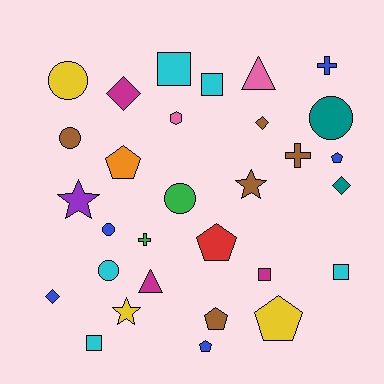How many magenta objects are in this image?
There are 3 magenta objects.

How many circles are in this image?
There are 6 circles.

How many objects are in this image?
There are 30 objects.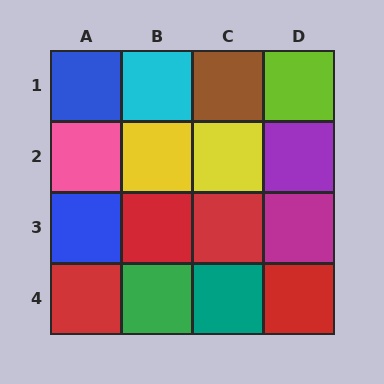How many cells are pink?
1 cell is pink.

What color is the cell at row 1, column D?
Lime.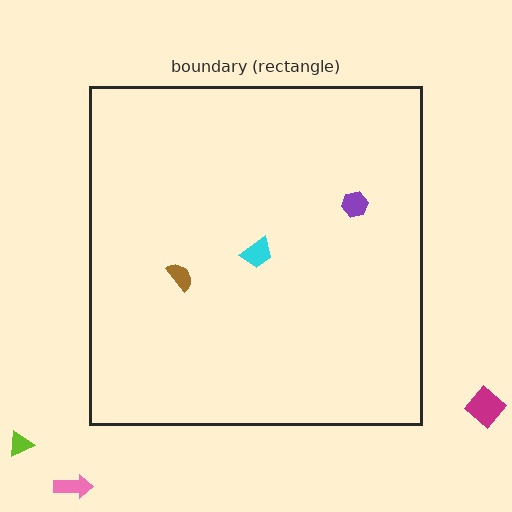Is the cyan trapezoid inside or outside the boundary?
Inside.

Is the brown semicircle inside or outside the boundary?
Inside.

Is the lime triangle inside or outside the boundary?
Outside.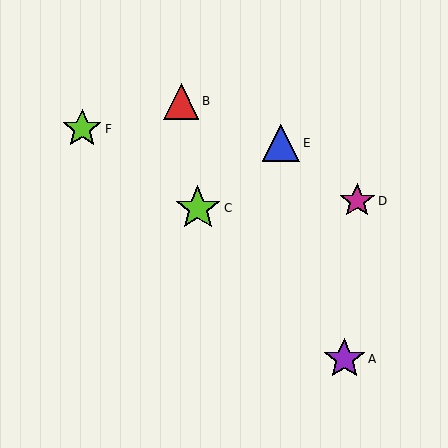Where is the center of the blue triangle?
The center of the blue triangle is at (281, 143).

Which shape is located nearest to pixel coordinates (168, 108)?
The red triangle (labeled B) at (181, 101) is nearest to that location.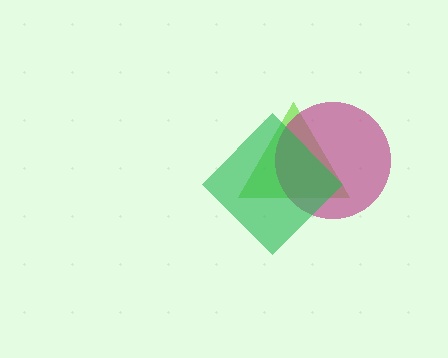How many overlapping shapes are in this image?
There are 3 overlapping shapes in the image.